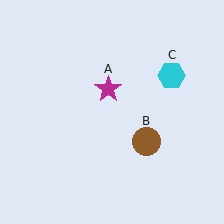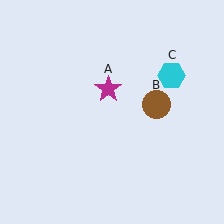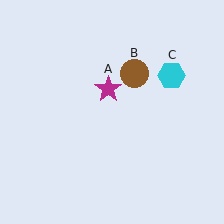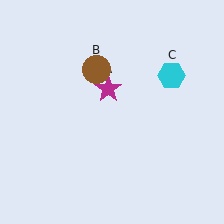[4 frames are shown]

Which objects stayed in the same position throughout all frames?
Magenta star (object A) and cyan hexagon (object C) remained stationary.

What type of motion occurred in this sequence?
The brown circle (object B) rotated counterclockwise around the center of the scene.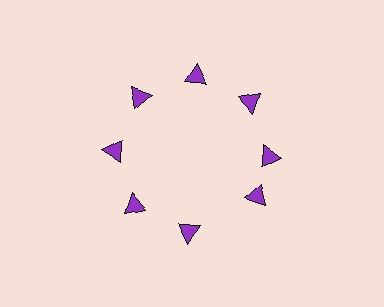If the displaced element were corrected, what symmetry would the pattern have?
It would have 8-fold rotational symmetry — the pattern would map onto itself every 45 degrees.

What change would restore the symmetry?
The symmetry would be restored by rotating it back into even spacing with its neighbors so that all 8 triangles sit at equal angles and equal distance from the center.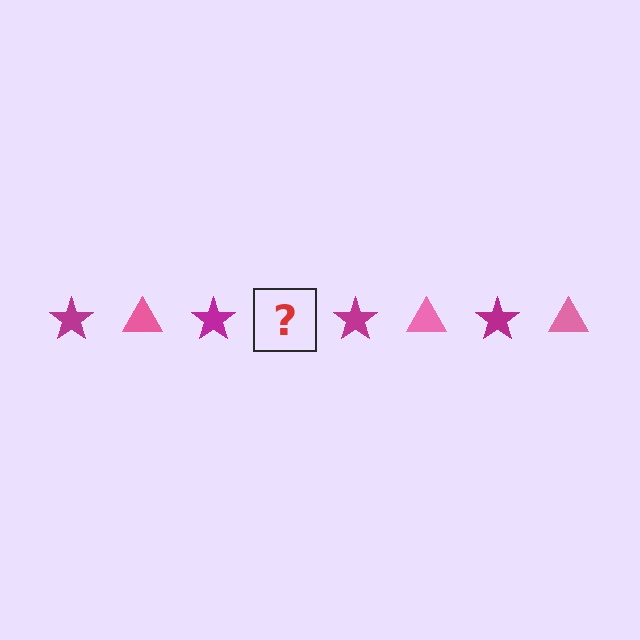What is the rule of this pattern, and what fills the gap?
The rule is that the pattern alternates between magenta star and pink triangle. The gap should be filled with a pink triangle.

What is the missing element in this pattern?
The missing element is a pink triangle.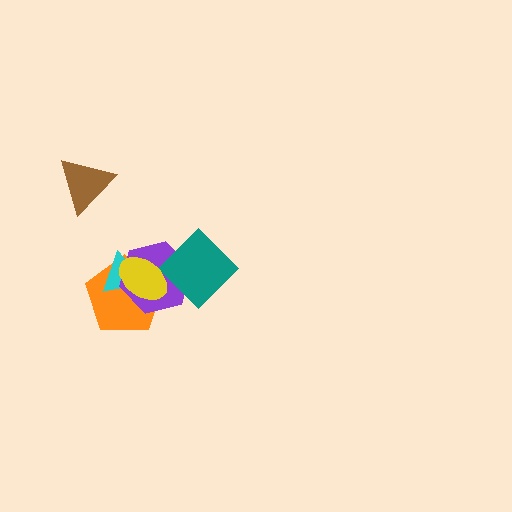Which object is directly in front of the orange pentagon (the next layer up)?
The cyan triangle is directly in front of the orange pentagon.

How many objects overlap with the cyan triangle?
3 objects overlap with the cyan triangle.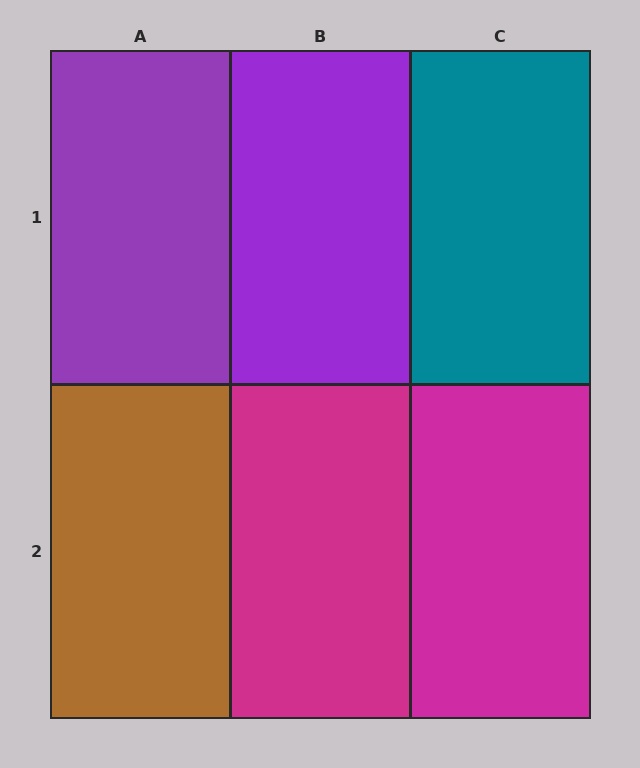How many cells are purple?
2 cells are purple.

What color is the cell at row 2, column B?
Magenta.